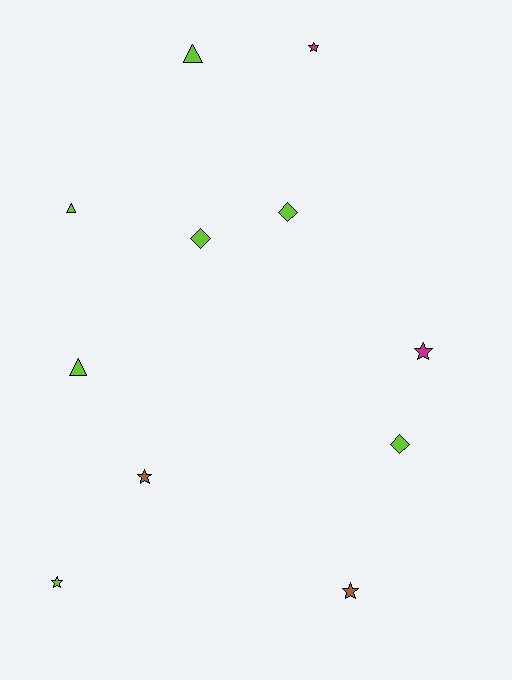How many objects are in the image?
There are 11 objects.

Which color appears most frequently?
Lime, with 7 objects.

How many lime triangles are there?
There are 3 lime triangles.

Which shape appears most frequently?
Star, with 5 objects.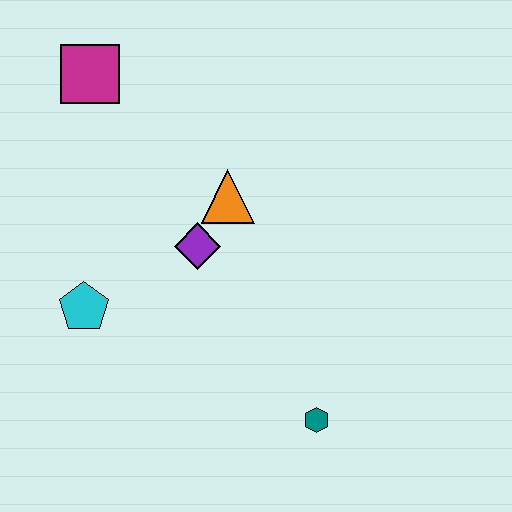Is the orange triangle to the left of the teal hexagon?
Yes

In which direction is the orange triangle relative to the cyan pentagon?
The orange triangle is to the right of the cyan pentagon.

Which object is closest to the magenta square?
The orange triangle is closest to the magenta square.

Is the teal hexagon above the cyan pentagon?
No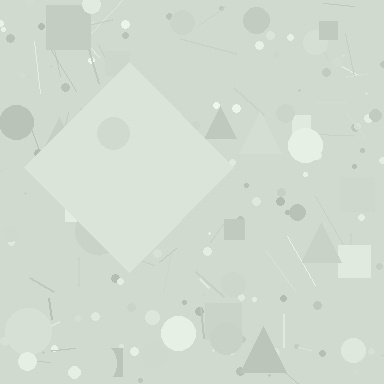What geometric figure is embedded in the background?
A diamond is embedded in the background.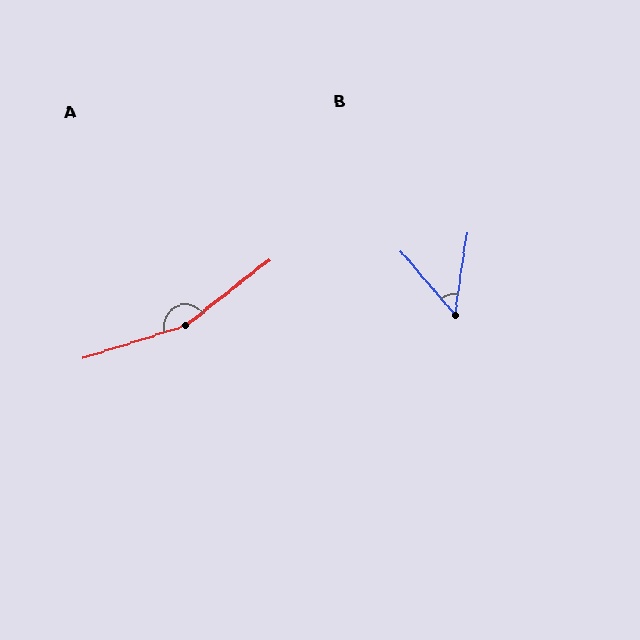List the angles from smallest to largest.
B (49°), A (160°).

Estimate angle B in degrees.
Approximately 49 degrees.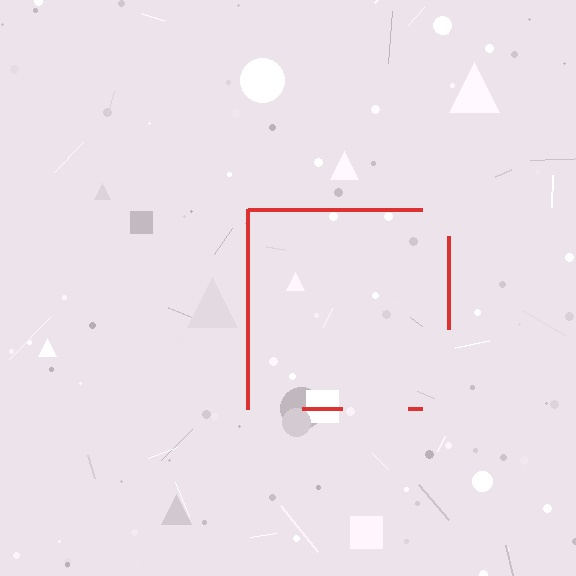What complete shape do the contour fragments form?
The contour fragments form a square.